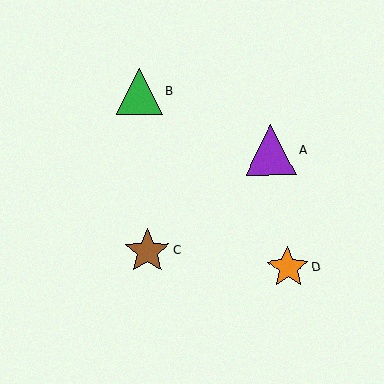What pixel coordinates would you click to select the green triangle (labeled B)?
Click at (139, 92) to select the green triangle B.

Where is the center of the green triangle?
The center of the green triangle is at (139, 92).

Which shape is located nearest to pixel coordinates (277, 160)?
The purple triangle (labeled A) at (271, 150) is nearest to that location.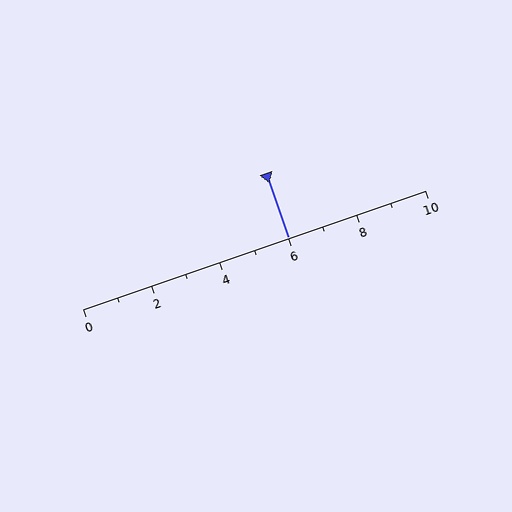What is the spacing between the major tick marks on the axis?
The major ticks are spaced 2 apart.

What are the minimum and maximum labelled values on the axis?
The axis runs from 0 to 10.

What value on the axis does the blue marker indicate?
The marker indicates approximately 6.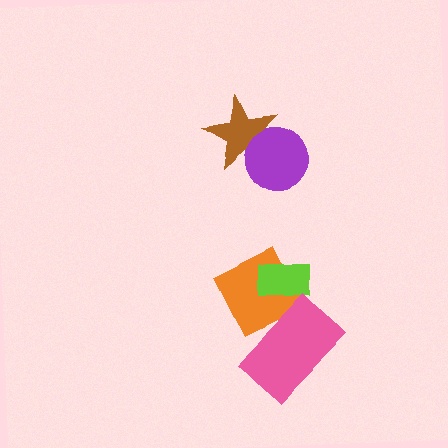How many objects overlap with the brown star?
1 object overlaps with the brown star.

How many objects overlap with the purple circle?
1 object overlaps with the purple circle.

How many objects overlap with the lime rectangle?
1 object overlaps with the lime rectangle.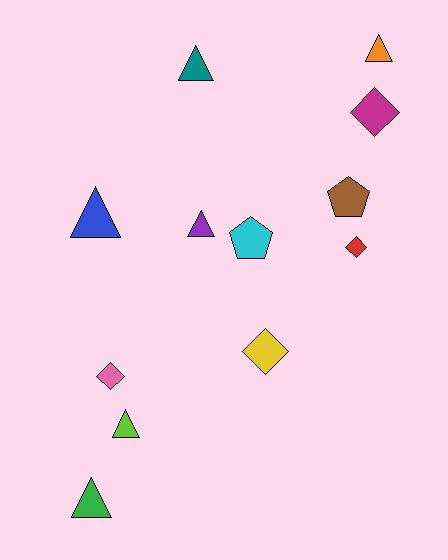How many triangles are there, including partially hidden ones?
There are 6 triangles.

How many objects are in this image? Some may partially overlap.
There are 12 objects.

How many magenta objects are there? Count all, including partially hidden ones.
There is 1 magenta object.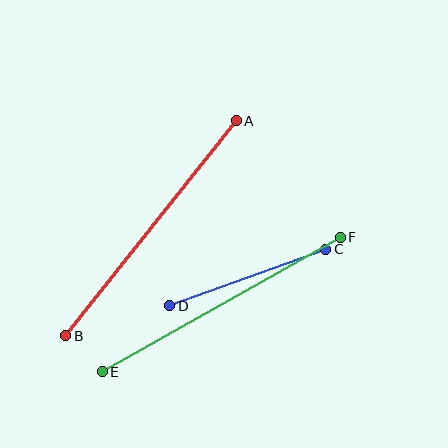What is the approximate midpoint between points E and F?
The midpoint is at approximately (221, 304) pixels.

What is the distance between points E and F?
The distance is approximately 273 pixels.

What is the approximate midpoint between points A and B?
The midpoint is at approximately (151, 228) pixels.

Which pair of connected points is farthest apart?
Points A and B are farthest apart.